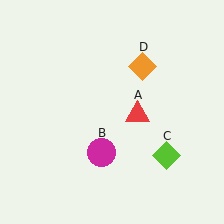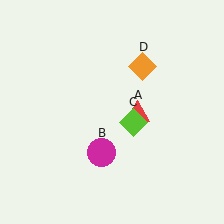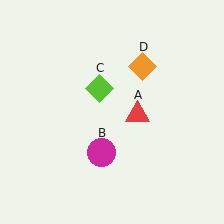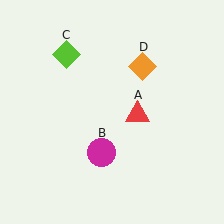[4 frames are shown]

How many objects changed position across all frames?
1 object changed position: lime diamond (object C).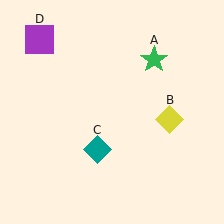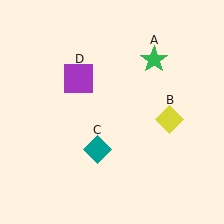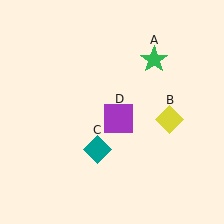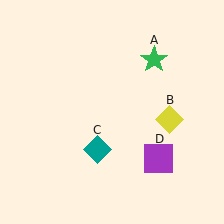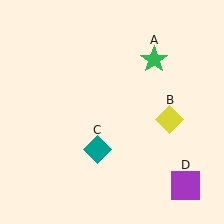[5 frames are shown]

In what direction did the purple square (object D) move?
The purple square (object D) moved down and to the right.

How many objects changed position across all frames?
1 object changed position: purple square (object D).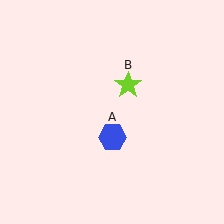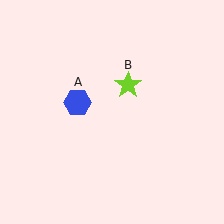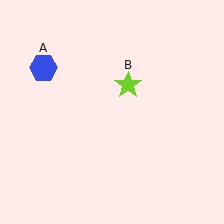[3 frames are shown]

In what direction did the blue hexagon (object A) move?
The blue hexagon (object A) moved up and to the left.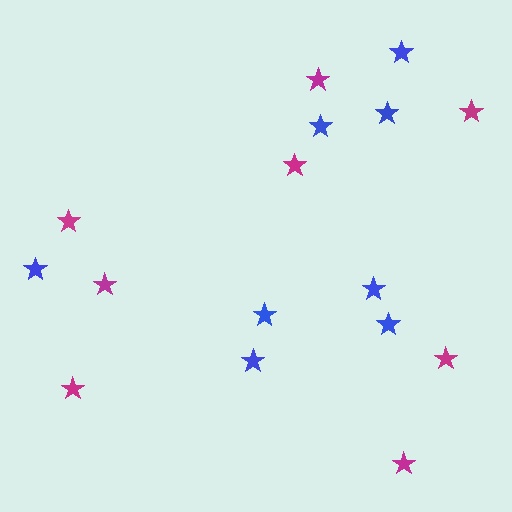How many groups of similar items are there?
There are 2 groups: one group of blue stars (8) and one group of magenta stars (8).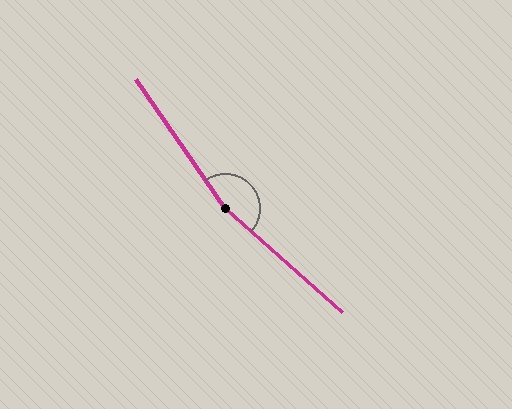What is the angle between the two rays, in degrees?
Approximately 166 degrees.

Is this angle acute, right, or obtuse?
It is obtuse.